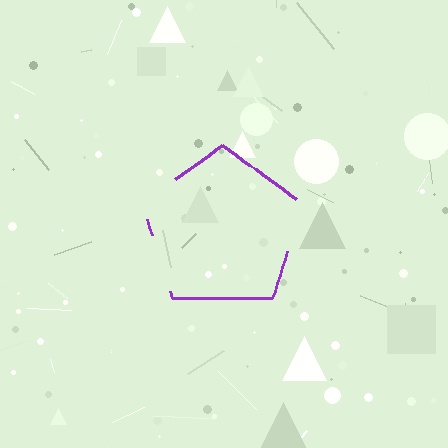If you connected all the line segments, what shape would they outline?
They would outline a pentagon.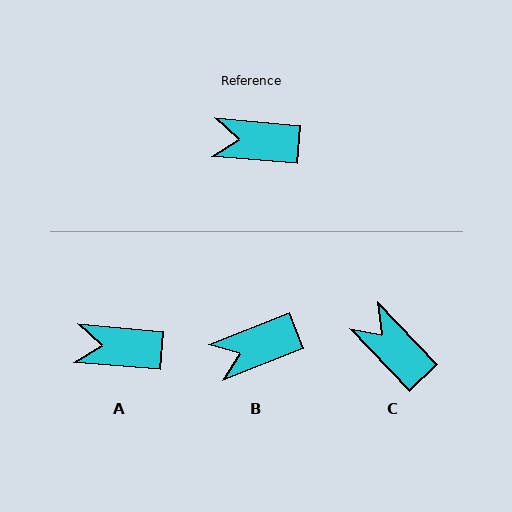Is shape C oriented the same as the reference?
No, it is off by about 41 degrees.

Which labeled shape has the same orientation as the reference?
A.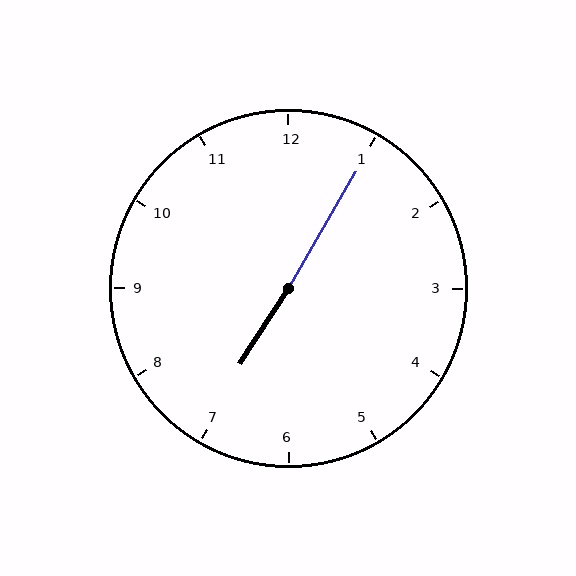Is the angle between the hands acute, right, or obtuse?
It is obtuse.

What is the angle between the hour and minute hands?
Approximately 178 degrees.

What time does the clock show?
7:05.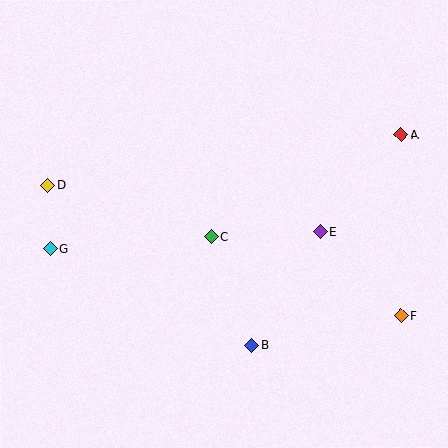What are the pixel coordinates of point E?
Point E is at (321, 232).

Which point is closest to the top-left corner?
Point D is closest to the top-left corner.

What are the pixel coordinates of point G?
Point G is at (50, 249).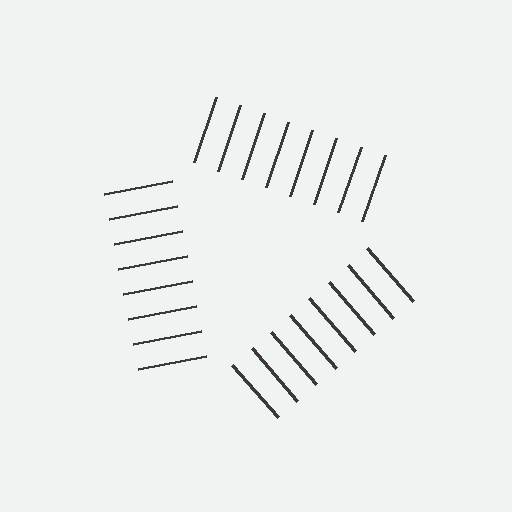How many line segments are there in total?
24 — 8 along each of the 3 edges.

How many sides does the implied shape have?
3 sides — the line-ends trace a triangle.